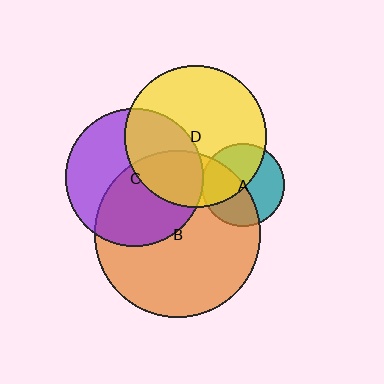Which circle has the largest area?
Circle B (orange).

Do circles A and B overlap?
Yes.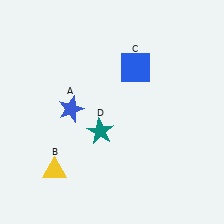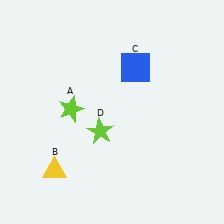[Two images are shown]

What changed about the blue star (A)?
In Image 1, A is blue. In Image 2, it changed to lime.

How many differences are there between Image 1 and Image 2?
There are 2 differences between the two images.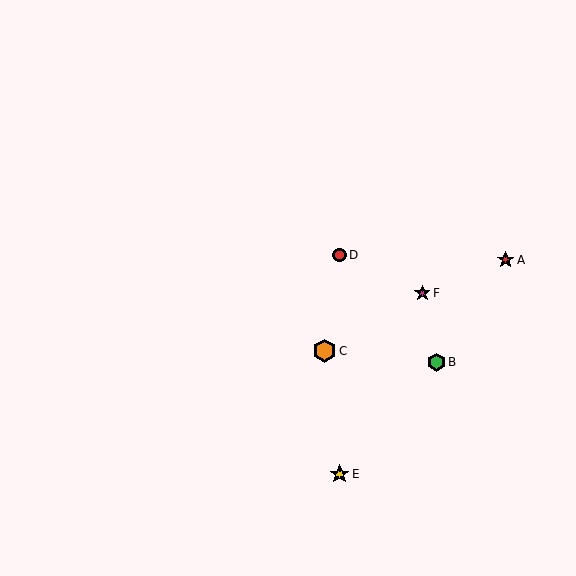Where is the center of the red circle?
The center of the red circle is at (339, 255).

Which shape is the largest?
The orange hexagon (labeled C) is the largest.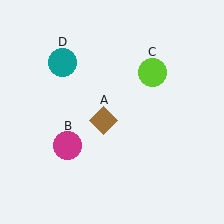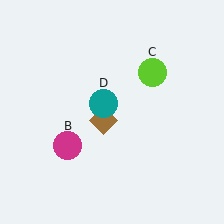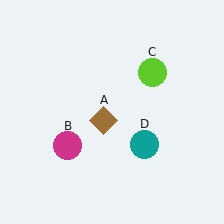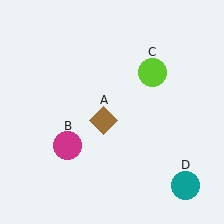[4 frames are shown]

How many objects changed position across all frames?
1 object changed position: teal circle (object D).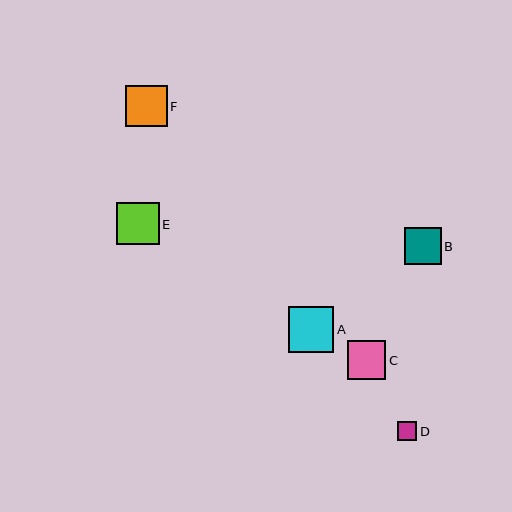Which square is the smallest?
Square D is the smallest with a size of approximately 19 pixels.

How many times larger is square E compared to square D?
Square E is approximately 2.2 times the size of square D.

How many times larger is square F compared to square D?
Square F is approximately 2.2 times the size of square D.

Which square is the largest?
Square A is the largest with a size of approximately 46 pixels.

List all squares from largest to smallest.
From largest to smallest: A, E, F, C, B, D.